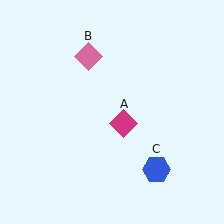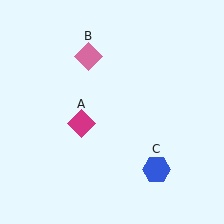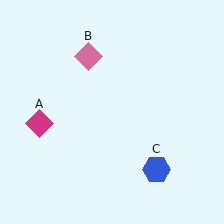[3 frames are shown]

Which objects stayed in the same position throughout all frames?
Pink diamond (object B) and blue hexagon (object C) remained stationary.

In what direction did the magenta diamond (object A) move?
The magenta diamond (object A) moved left.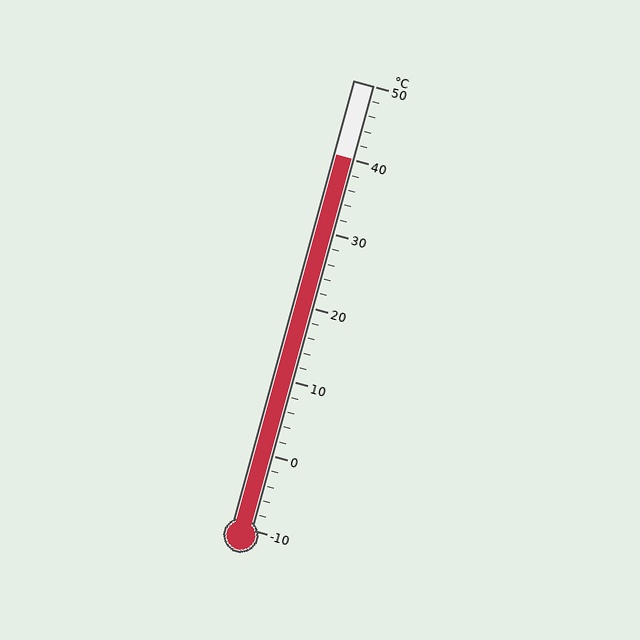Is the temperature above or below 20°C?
The temperature is above 20°C.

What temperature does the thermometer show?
The thermometer shows approximately 40°C.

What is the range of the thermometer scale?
The thermometer scale ranges from -10°C to 50°C.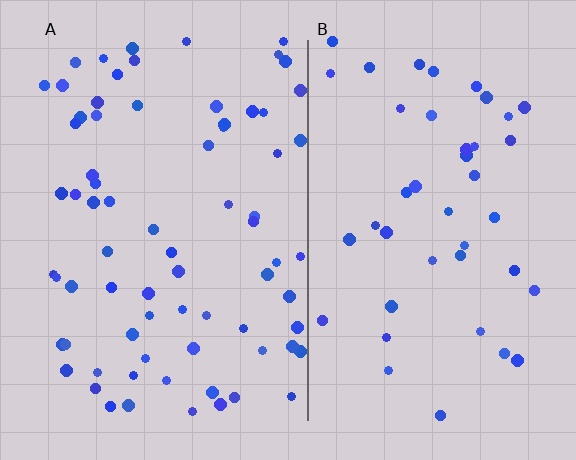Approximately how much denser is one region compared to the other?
Approximately 1.7× — region A over region B.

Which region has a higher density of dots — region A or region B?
A (the left).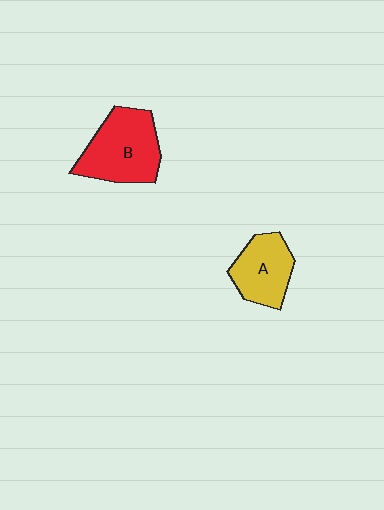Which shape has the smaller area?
Shape A (yellow).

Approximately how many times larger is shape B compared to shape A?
Approximately 1.4 times.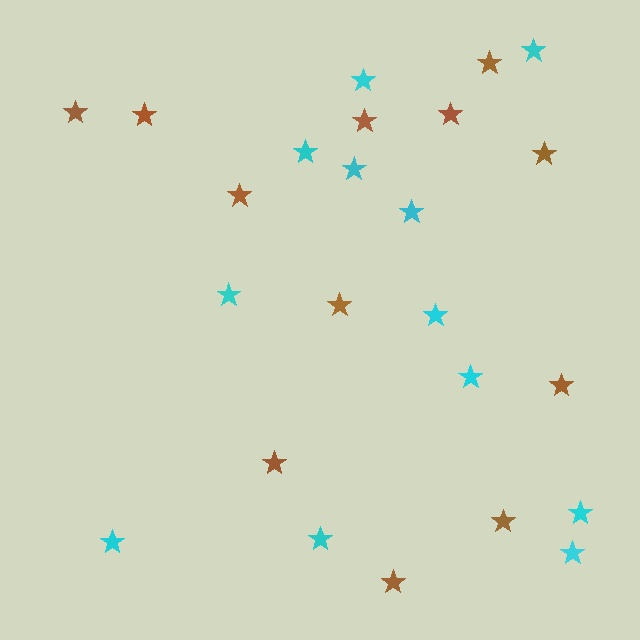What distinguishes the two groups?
There are 2 groups: one group of brown stars (12) and one group of cyan stars (12).